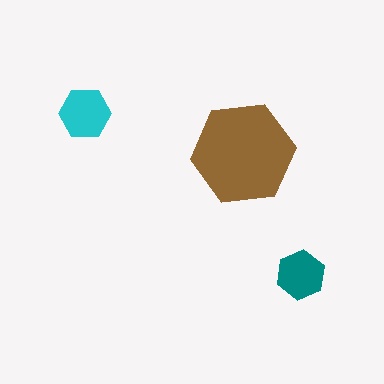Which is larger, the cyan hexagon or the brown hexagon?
The brown one.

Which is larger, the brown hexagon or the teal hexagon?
The brown one.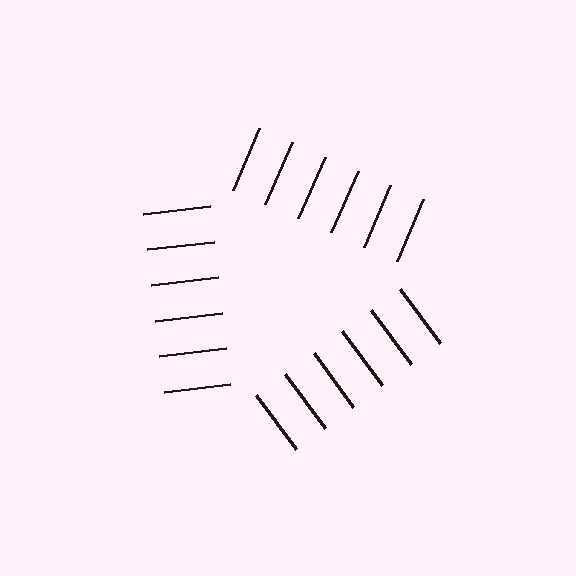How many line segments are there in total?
18 — 6 along each of the 3 edges.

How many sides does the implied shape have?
3 sides — the line-ends trace a triangle.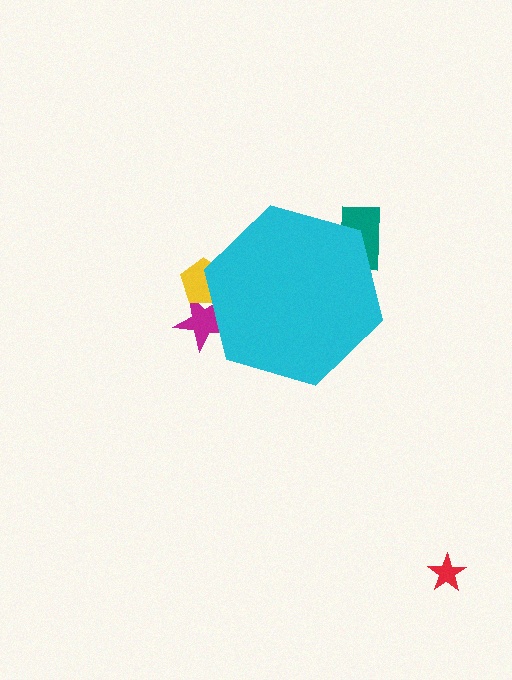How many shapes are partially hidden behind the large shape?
3 shapes are partially hidden.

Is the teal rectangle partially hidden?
Yes, the teal rectangle is partially hidden behind the cyan hexagon.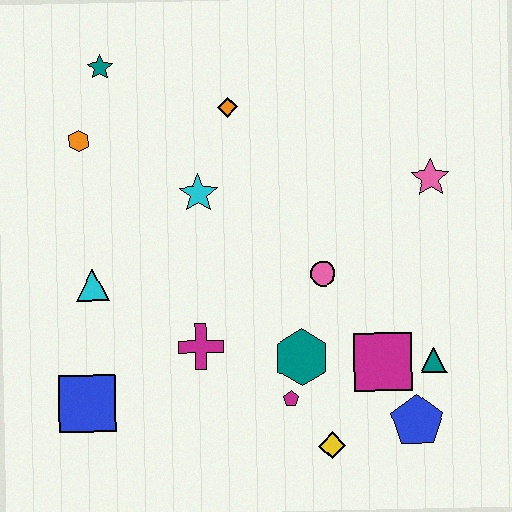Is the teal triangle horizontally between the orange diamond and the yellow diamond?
No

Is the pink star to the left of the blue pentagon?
No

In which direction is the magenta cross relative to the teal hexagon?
The magenta cross is to the left of the teal hexagon.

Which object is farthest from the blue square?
The pink star is farthest from the blue square.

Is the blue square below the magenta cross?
Yes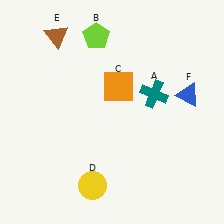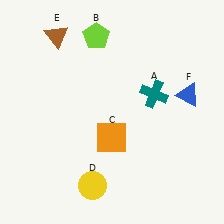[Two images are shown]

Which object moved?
The orange square (C) moved down.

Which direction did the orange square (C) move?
The orange square (C) moved down.